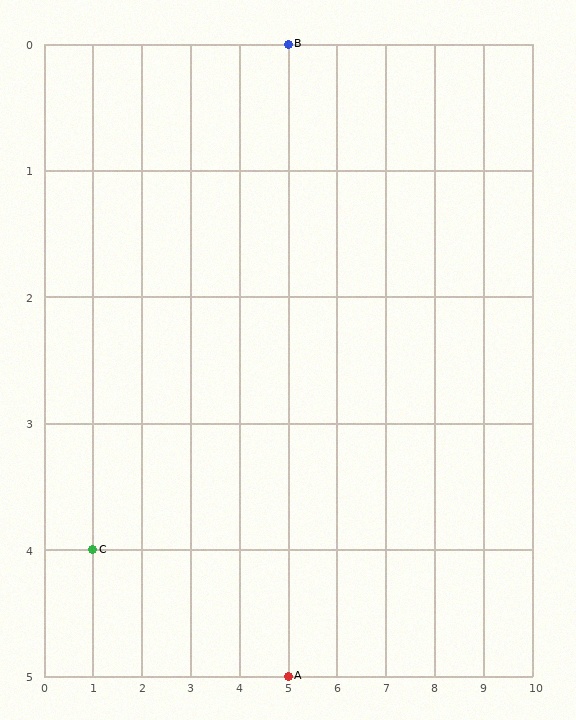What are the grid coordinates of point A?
Point A is at grid coordinates (5, 5).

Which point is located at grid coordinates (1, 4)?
Point C is at (1, 4).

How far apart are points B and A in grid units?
Points B and A are 5 rows apart.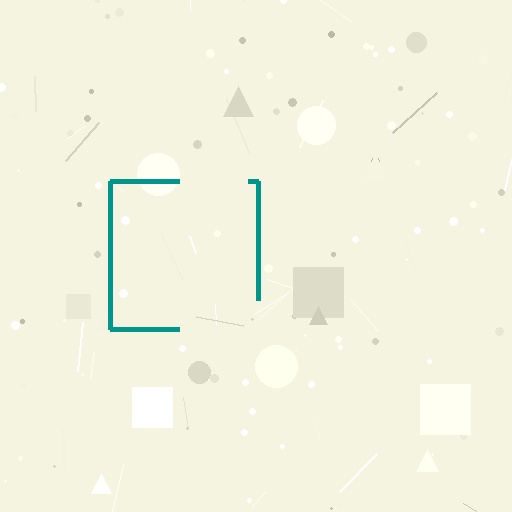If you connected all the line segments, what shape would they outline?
They would outline a square.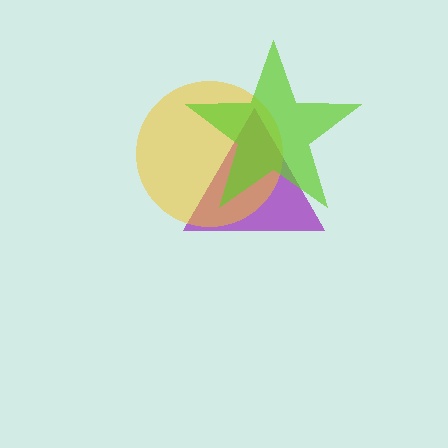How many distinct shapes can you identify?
There are 3 distinct shapes: a purple triangle, a yellow circle, a lime star.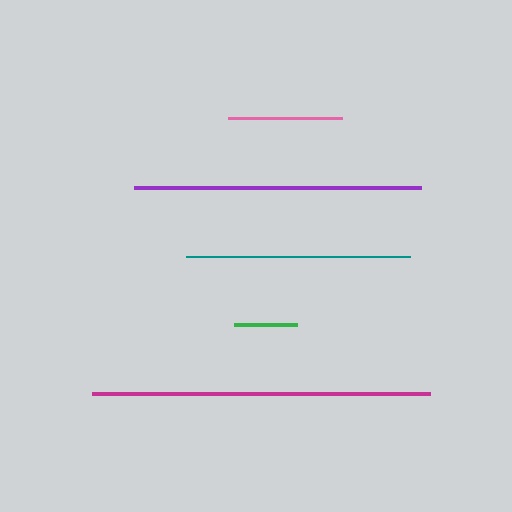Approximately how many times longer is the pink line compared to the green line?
The pink line is approximately 1.8 times the length of the green line.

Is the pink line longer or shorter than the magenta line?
The magenta line is longer than the pink line.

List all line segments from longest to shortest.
From longest to shortest: magenta, purple, teal, pink, green.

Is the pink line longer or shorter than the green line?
The pink line is longer than the green line.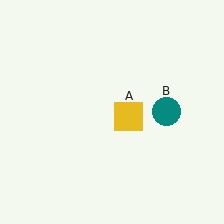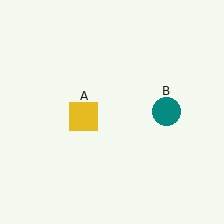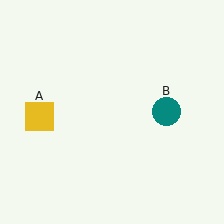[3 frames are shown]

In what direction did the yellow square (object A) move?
The yellow square (object A) moved left.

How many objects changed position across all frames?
1 object changed position: yellow square (object A).